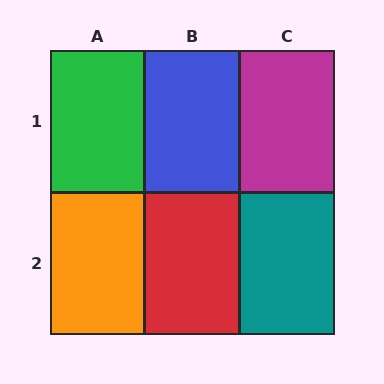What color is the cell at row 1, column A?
Green.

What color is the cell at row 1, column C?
Magenta.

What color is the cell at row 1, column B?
Blue.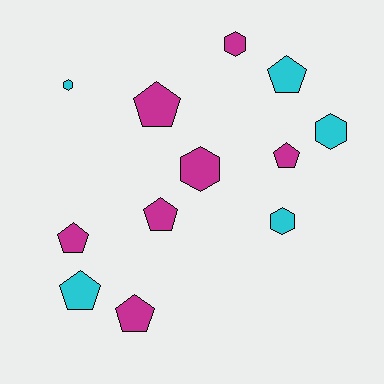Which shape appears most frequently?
Pentagon, with 7 objects.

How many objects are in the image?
There are 12 objects.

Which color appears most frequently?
Magenta, with 7 objects.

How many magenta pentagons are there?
There are 5 magenta pentagons.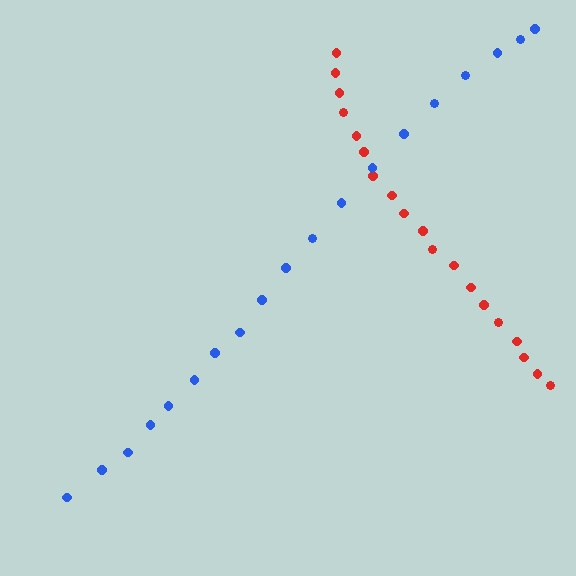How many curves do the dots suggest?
There are 2 distinct paths.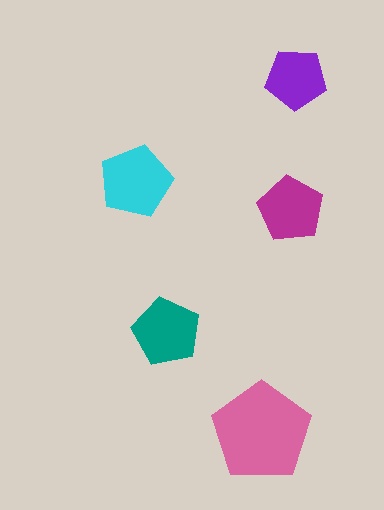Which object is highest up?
The purple pentagon is topmost.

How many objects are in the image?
There are 5 objects in the image.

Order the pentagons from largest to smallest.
the pink one, the cyan one, the teal one, the magenta one, the purple one.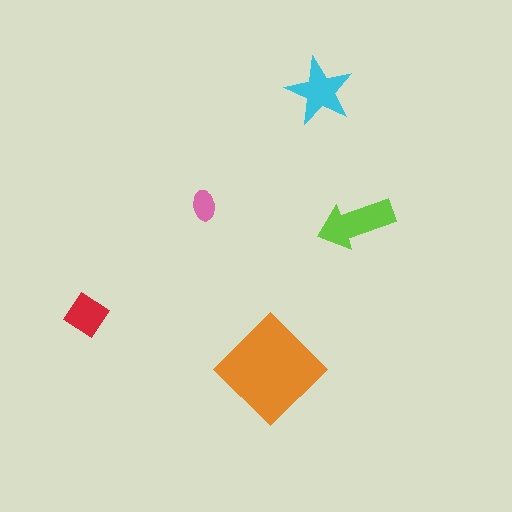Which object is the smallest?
The pink ellipse.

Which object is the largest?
The orange diamond.